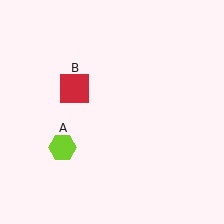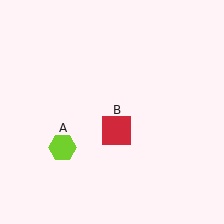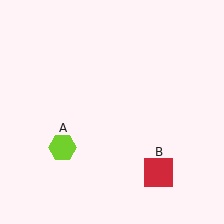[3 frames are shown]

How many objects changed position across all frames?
1 object changed position: red square (object B).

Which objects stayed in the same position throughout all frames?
Lime hexagon (object A) remained stationary.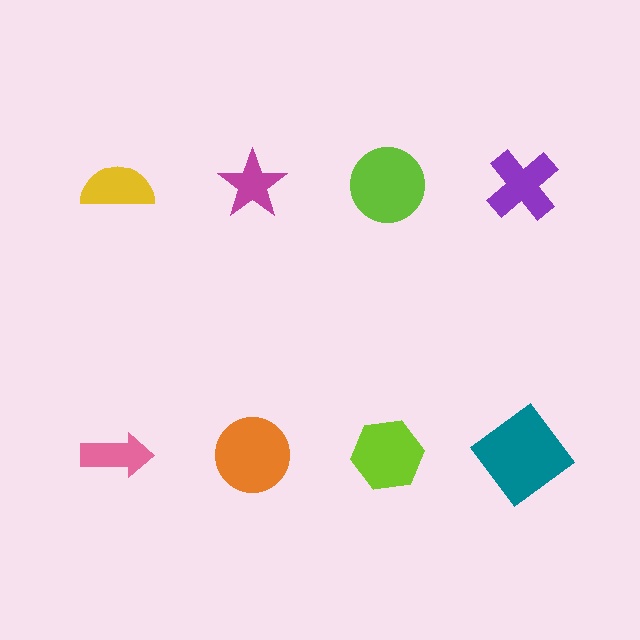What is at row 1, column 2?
A magenta star.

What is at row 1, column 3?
A lime circle.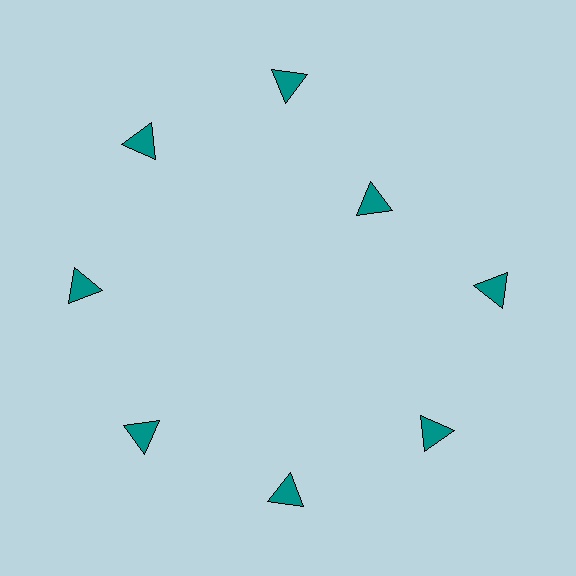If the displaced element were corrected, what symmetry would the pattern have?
It would have 8-fold rotational symmetry — the pattern would map onto itself every 45 degrees.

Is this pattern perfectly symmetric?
No. The 8 teal triangles are arranged in a ring, but one element near the 2 o'clock position is pulled inward toward the center, breaking the 8-fold rotational symmetry.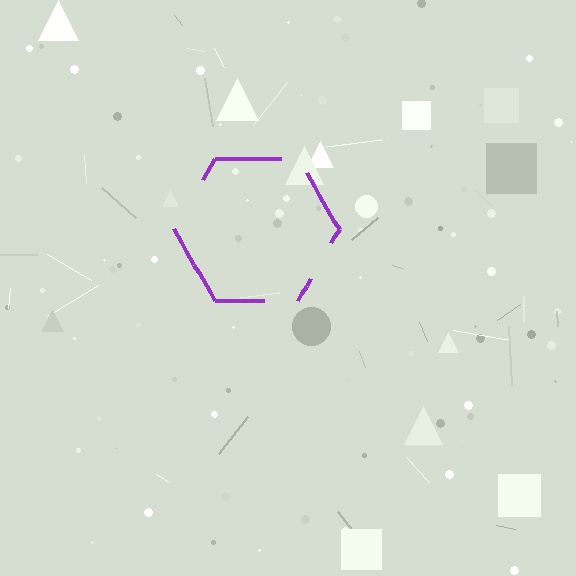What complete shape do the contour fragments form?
The contour fragments form a hexagon.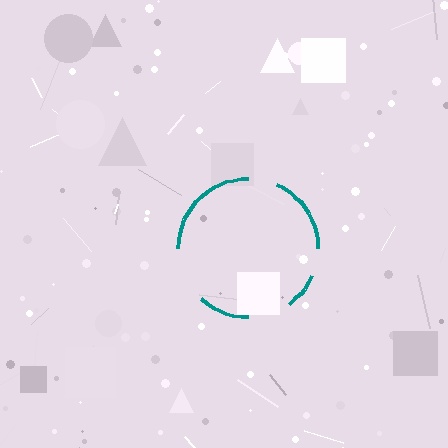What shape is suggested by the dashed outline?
The dashed outline suggests a circle.